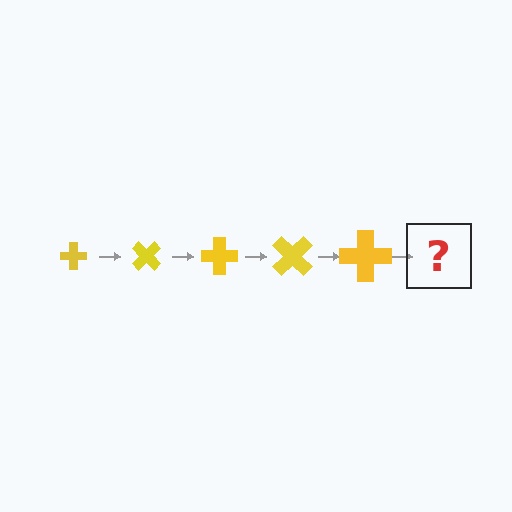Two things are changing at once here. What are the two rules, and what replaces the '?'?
The two rules are that the cross grows larger each step and it rotates 45 degrees each step. The '?' should be a cross, larger than the previous one and rotated 225 degrees from the start.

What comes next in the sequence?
The next element should be a cross, larger than the previous one and rotated 225 degrees from the start.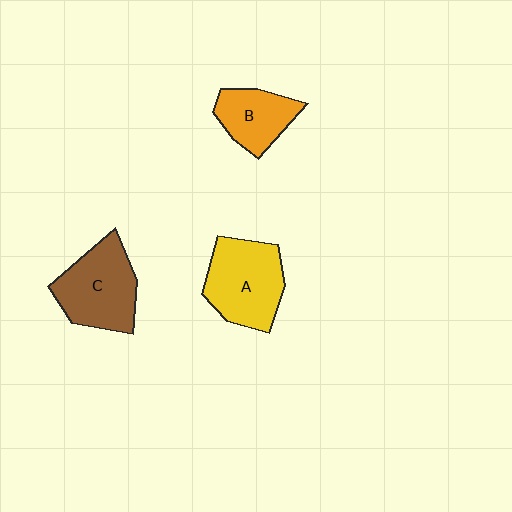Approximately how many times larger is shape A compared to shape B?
Approximately 1.5 times.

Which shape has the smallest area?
Shape B (orange).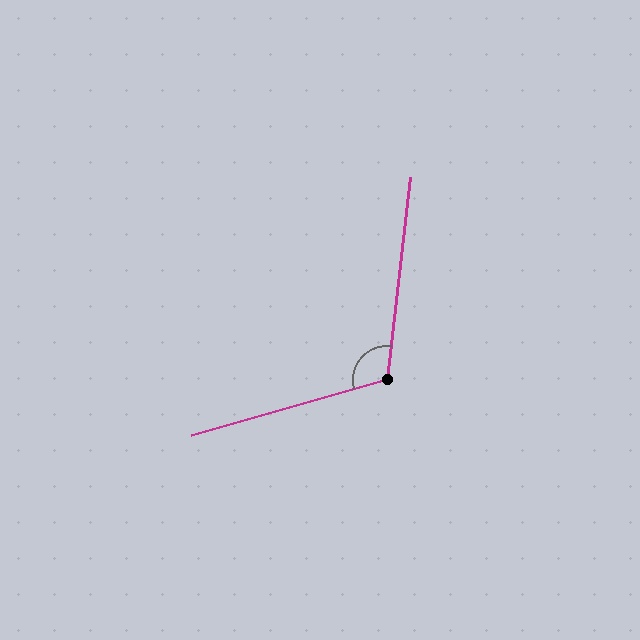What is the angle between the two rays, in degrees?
Approximately 112 degrees.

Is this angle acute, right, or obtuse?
It is obtuse.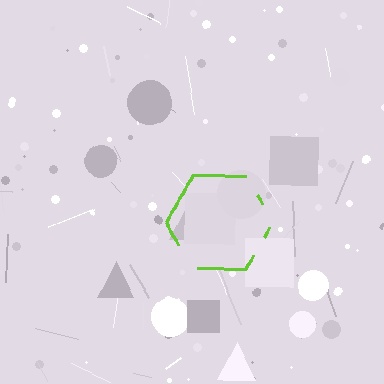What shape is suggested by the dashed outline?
The dashed outline suggests a hexagon.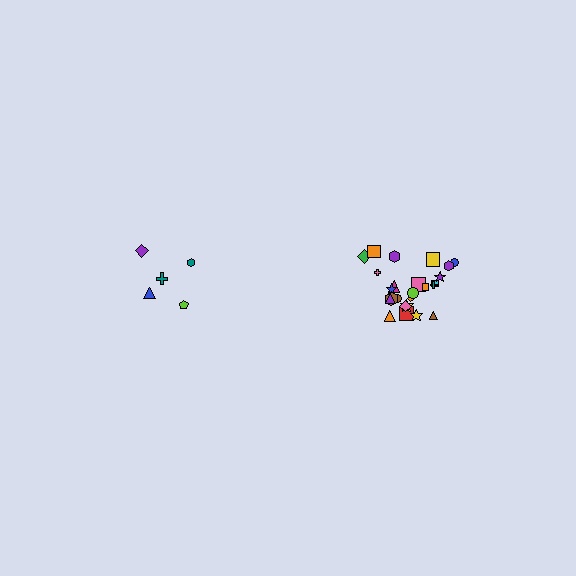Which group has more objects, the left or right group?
The right group.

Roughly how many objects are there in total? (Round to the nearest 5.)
Roughly 30 objects in total.